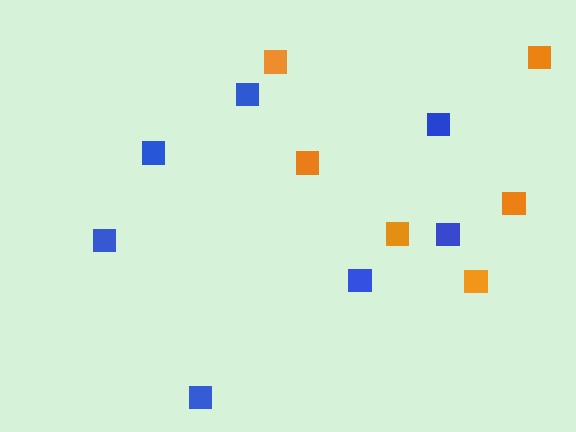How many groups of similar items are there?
There are 2 groups: one group of blue squares (7) and one group of orange squares (6).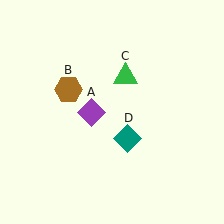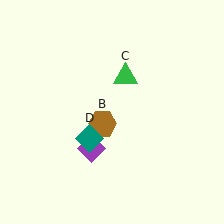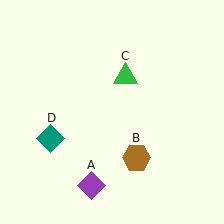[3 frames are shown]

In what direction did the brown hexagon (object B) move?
The brown hexagon (object B) moved down and to the right.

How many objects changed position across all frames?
3 objects changed position: purple diamond (object A), brown hexagon (object B), teal diamond (object D).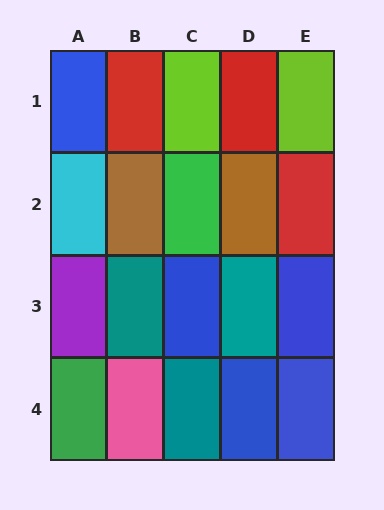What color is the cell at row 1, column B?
Red.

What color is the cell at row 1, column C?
Lime.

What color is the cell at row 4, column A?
Green.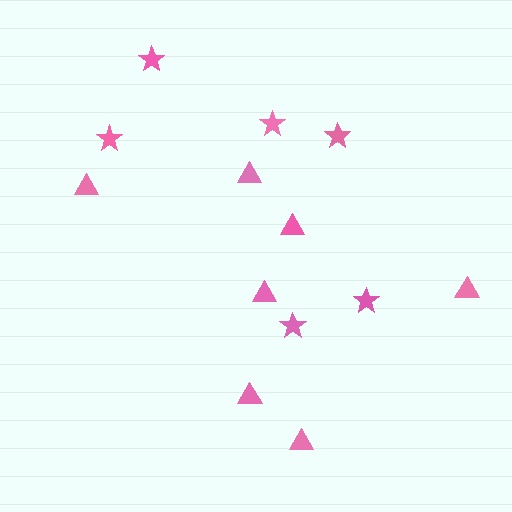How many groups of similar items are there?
There are 2 groups: one group of triangles (7) and one group of stars (6).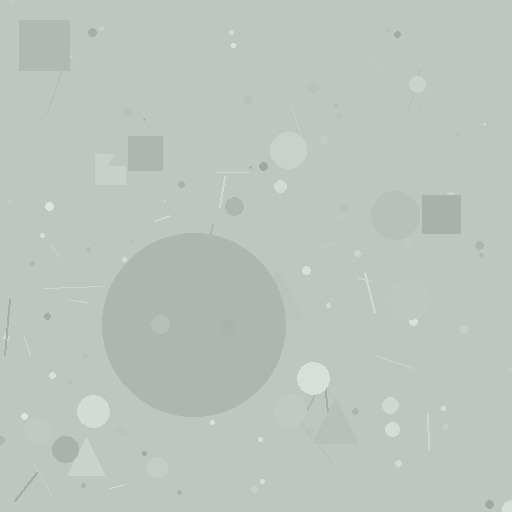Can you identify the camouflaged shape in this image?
The camouflaged shape is a circle.